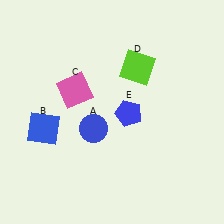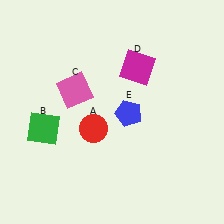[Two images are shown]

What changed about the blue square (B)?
In Image 1, B is blue. In Image 2, it changed to green.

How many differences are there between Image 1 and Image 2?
There are 3 differences between the two images.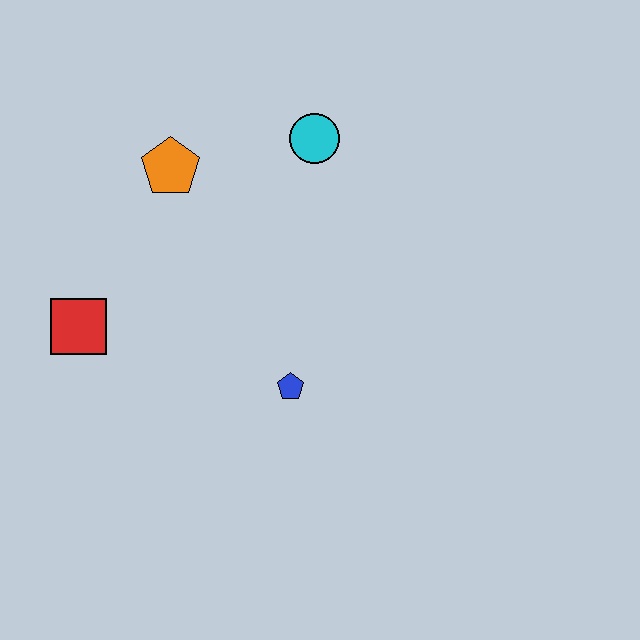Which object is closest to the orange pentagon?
The cyan circle is closest to the orange pentagon.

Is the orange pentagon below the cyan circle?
Yes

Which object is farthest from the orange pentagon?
The blue pentagon is farthest from the orange pentagon.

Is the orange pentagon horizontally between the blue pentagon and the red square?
Yes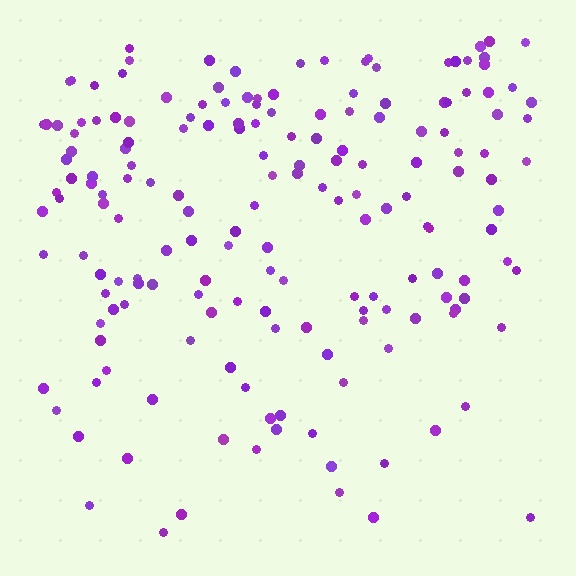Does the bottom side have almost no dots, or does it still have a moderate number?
Still a moderate number, just noticeably fewer than the top.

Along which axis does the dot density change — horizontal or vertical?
Vertical.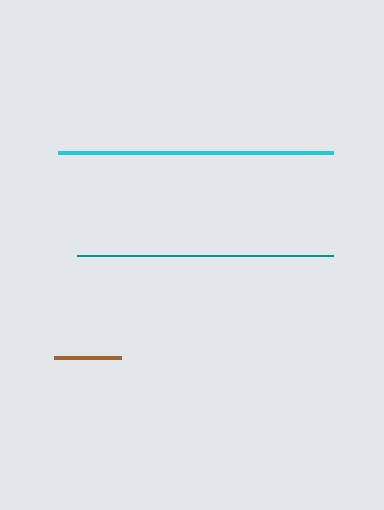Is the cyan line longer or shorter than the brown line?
The cyan line is longer than the brown line.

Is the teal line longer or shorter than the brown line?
The teal line is longer than the brown line.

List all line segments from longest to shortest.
From longest to shortest: cyan, teal, brown.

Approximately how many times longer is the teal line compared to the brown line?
The teal line is approximately 3.9 times the length of the brown line.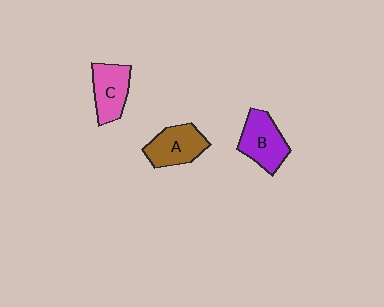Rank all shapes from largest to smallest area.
From largest to smallest: B (purple), A (brown), C (pink).